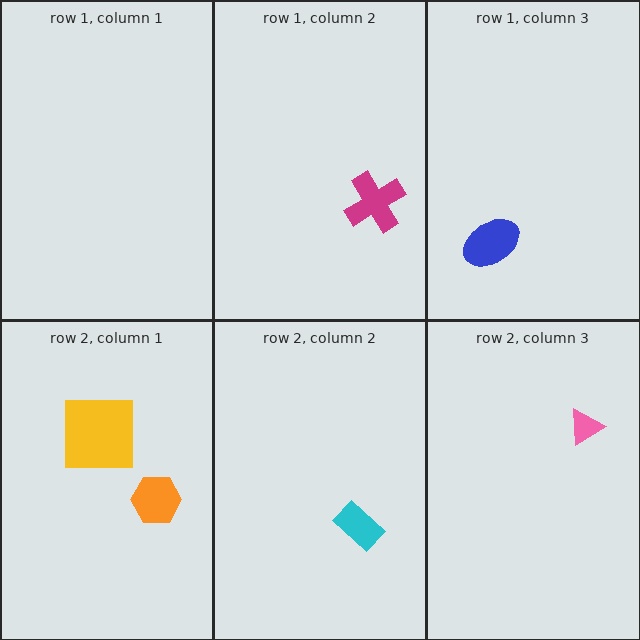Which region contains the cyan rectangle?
The row 2, column 2 region.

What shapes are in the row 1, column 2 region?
The magenta cross.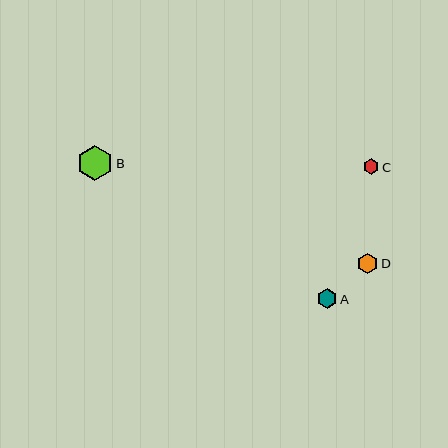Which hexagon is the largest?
Hexagon B is the largest with a size of approximately 36 pixels.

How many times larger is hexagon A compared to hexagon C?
Hexagon A is approximately 1.3 times the size of hexagon C.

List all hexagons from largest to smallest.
From largest to smallest: B, D, A, C.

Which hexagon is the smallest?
Hexagon C is the smallest with a size of approximately 16 pixels.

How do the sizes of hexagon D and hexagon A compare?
Hexagon D and hexagon A are approximately the same size.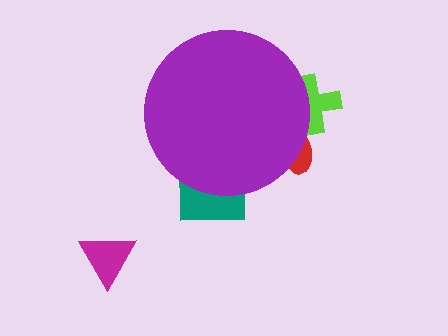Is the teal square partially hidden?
Yes, the teal square is partially hidden behind the purple circle.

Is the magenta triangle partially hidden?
No, the magenta triangle is fully visible.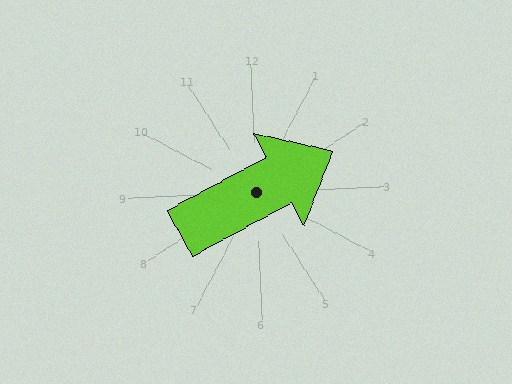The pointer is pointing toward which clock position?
Roughly 2 o'clock.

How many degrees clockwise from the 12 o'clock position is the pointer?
Approximately 64 degrees.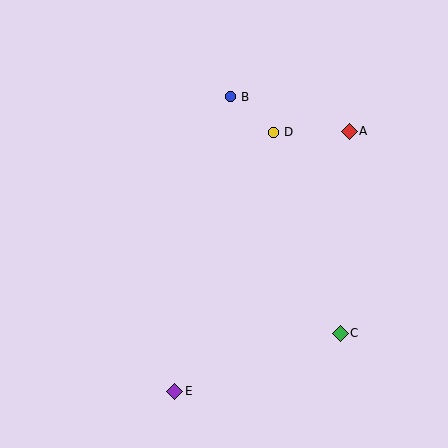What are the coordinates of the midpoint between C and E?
The midpoint between C and E is at (257, 362).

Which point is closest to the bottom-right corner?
Point C is closest to the bottom-right corner.